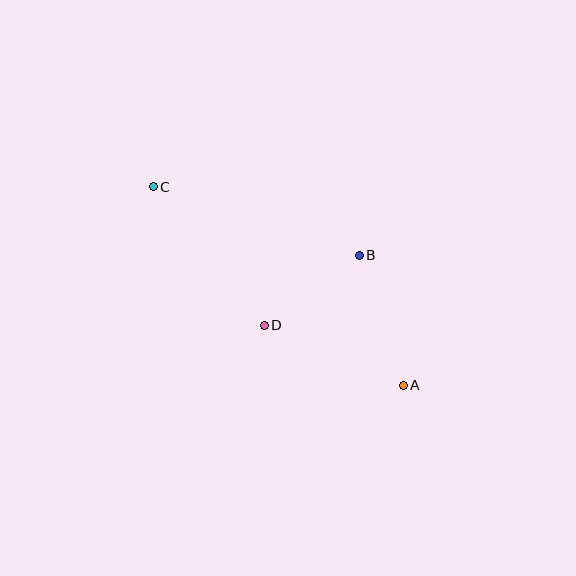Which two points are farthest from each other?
Points A and C are farthest from each other.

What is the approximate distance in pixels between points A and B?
The distance between A and B is approximately 137 pixels.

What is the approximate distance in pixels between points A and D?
The distance between A and D is approximately 152 pixels.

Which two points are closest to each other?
Points B and D are closest to each other.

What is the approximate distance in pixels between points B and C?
The distance between B and C is approximately 217 pixels.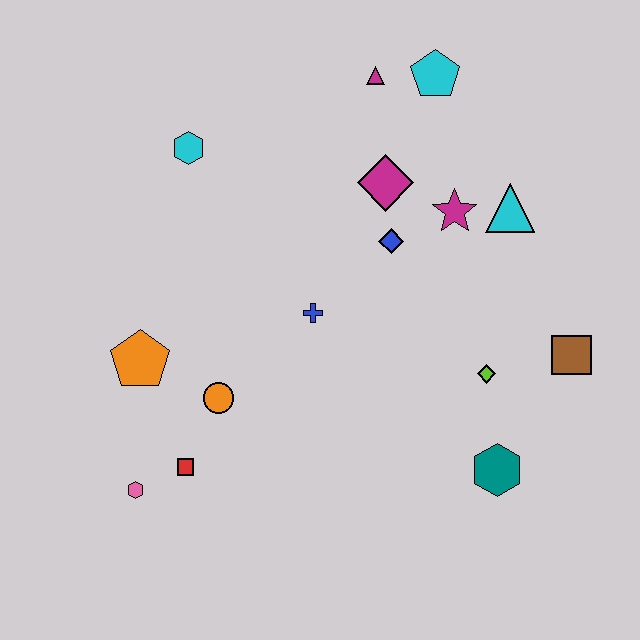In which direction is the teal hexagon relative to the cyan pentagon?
The teal hexagon is below the cyan pentagon.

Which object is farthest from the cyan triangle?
The pink hexagon is farthest from the cyan triangle.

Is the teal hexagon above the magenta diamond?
No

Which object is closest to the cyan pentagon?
The magenta triangle is closest to the cyan pentagon.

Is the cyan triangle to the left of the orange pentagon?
No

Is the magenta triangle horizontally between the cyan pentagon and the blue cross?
Yes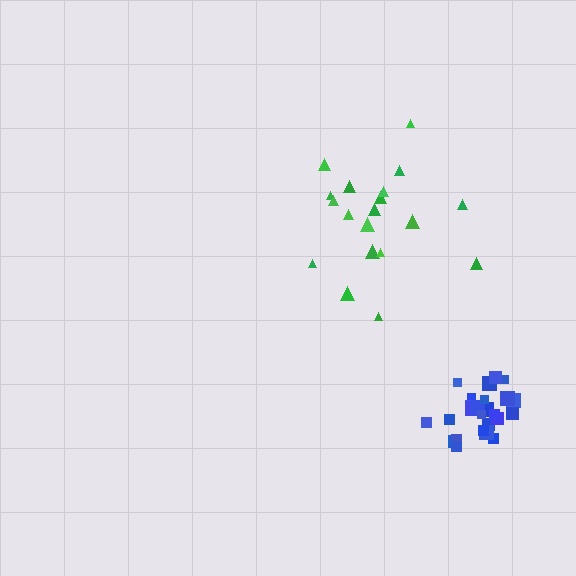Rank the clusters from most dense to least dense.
blue, green.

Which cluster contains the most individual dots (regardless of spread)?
Blue (25).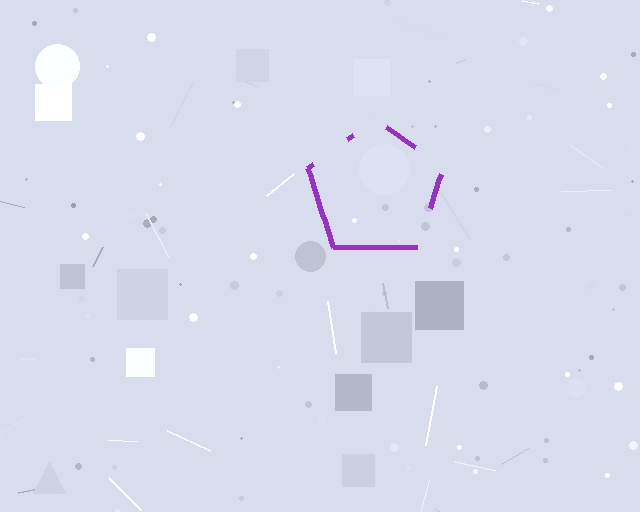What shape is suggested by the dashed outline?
The dashed outline suggests a pentagon.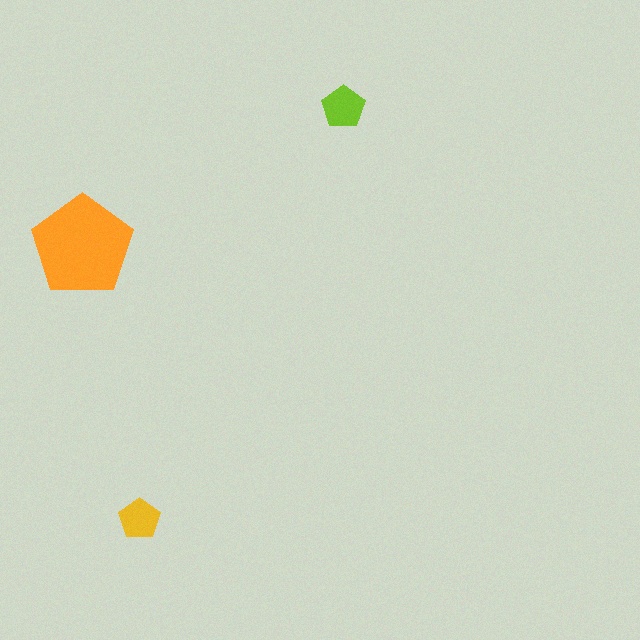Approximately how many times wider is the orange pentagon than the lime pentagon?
About 2.5 times wider.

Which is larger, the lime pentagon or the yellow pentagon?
The lime one.